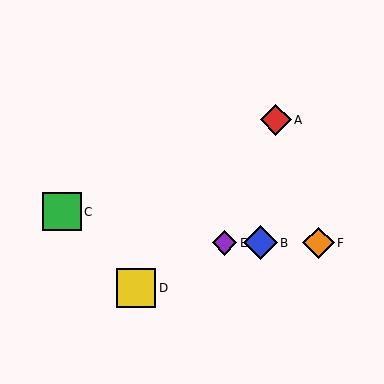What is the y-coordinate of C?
Object C is at y≈212.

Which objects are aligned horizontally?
Objects B, E, F are aligned horizontally.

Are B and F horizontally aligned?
Yes, both are at y≈243.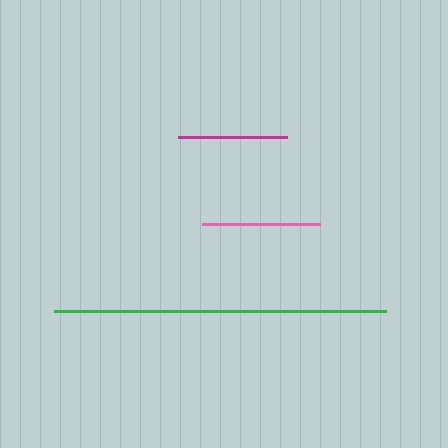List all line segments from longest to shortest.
From longest to shortest: green, pink, magenta.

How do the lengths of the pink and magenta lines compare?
The pink and magenta lines are approximately the same length.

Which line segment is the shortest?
The magenta line is the shortest at approximately 109 pixels.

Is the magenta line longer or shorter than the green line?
The green line is longer than the magenta line.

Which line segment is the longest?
The green line is the longest at approximately 332 pixels.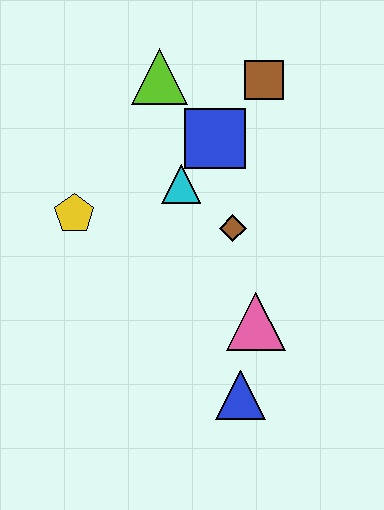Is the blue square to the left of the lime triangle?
No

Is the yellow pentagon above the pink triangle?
Yes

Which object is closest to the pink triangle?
The blue triangle is closest to the pink triangle.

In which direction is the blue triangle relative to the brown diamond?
The blue triangle is below the brown diamond.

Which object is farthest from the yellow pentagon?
The blue triangle is farthest from the yellow pentagon.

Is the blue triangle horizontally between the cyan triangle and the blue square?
No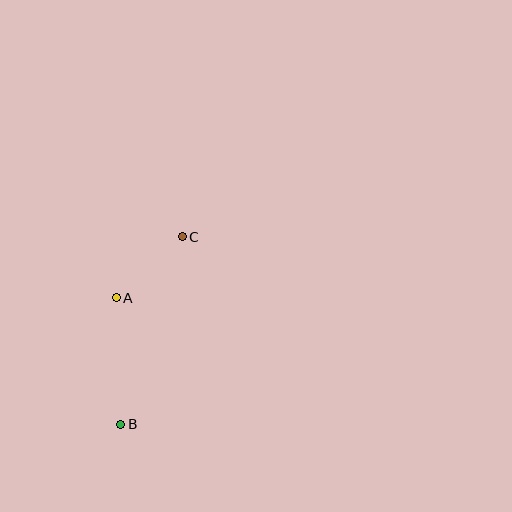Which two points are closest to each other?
Points A and C are closest to each other.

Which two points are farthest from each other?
Points B and C are farthest from each other.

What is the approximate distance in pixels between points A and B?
The distance between A and B is approximately 126 pixels.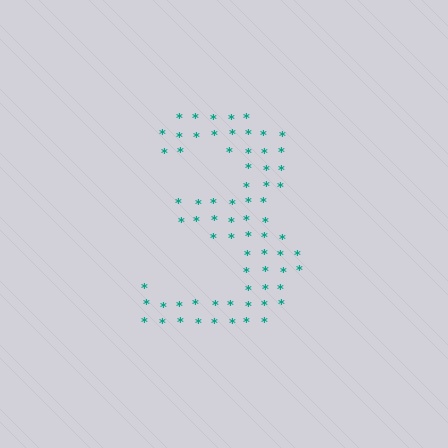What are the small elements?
The small elements are asterisks.